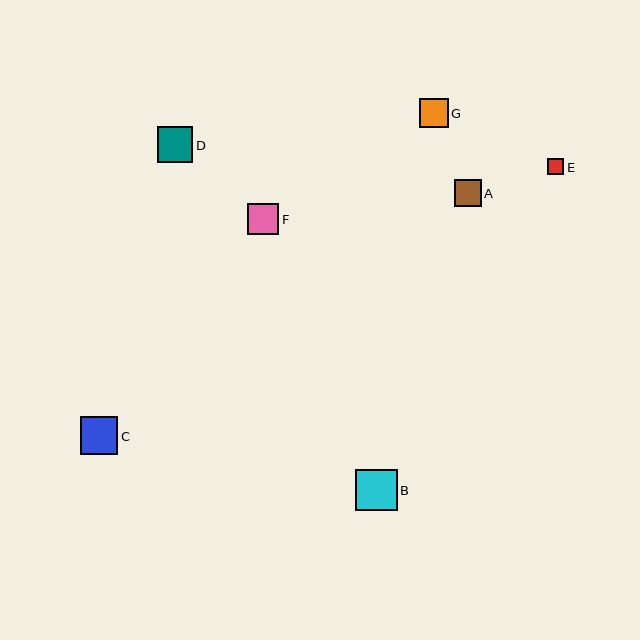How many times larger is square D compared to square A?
Square D is approximately 1.4 times the size of square A.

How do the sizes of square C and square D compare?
Square C and square D are approximately the same size.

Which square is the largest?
Square B is the largest with a size of approximately 41 pixels.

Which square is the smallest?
Square E is the smallest with a size of approximately 16 pixels.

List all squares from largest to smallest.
From largest to smallest: B, C, D, F, G, A, E.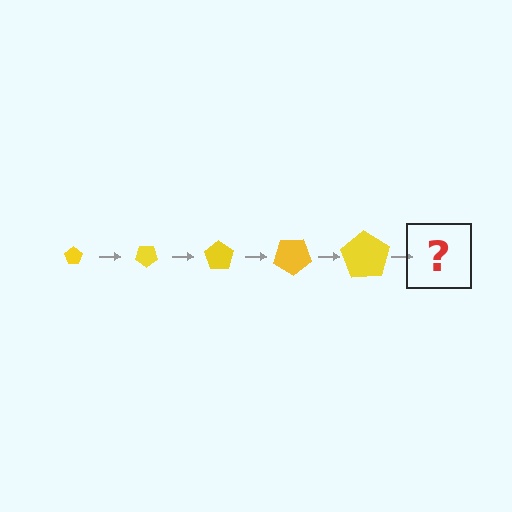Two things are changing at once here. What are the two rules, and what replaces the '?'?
The two rules are that the pentagon grows larger each step and it rotates 35 degrees each step. The '?' should be a pentagon, larger than the previous one and rotated 175 degrees from the start.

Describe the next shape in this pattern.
It should be a pentagon, larger than the previous one and rotated 175 degrees from the start.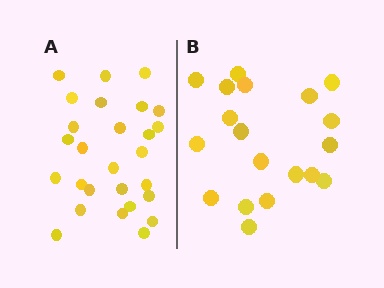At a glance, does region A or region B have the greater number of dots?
Region A (the left region) has more dots.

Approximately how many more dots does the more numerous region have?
Region A has roughly 8 or so more dots than region B.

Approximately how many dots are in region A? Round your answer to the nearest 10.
About 30 dots. (The exact count is 27, which rounds to 30.)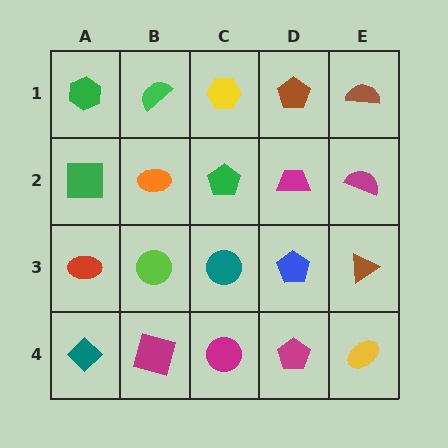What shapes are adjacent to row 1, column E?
A magenta semicircle (row 2, column E), a brown pentagon (row 1, column D).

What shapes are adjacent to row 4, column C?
A teal circle (row 3, column C), a magenta square (row 4, column B), a magenta pentagon (row 4, column D).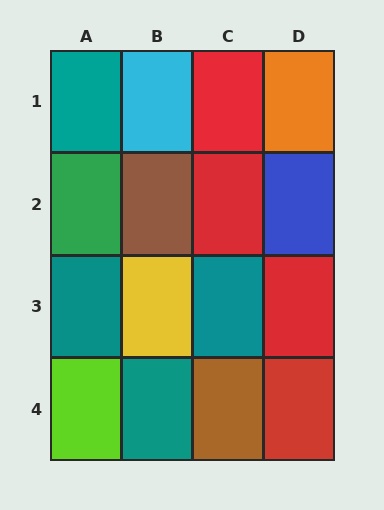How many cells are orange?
1 cell is orange.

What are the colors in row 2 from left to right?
Green, brown, red, blue.